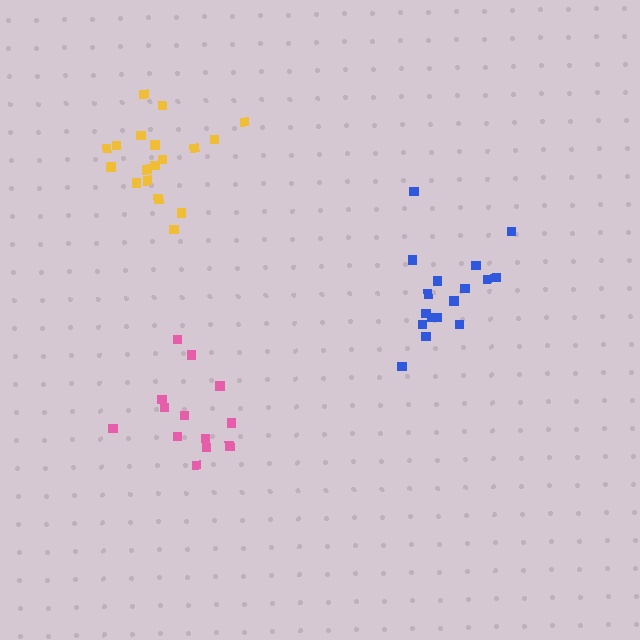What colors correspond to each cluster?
The clusters are colored: pink, blue, yellow.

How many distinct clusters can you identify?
There are 3 distinct clusters.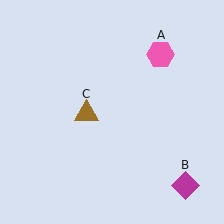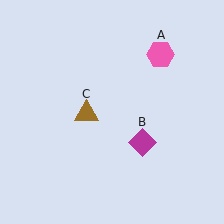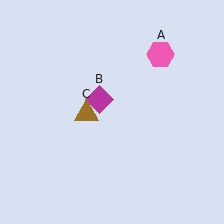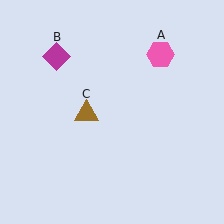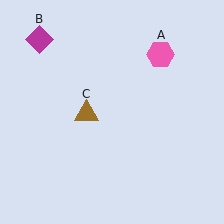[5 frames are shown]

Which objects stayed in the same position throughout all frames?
Pink hexagon (object A) and brown triangle (object C) remained stationary.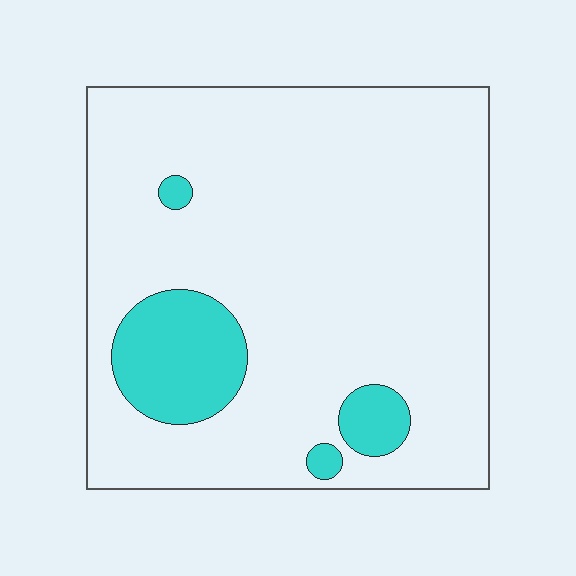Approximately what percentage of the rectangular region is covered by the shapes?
Approximately 15%.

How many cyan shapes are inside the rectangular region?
4.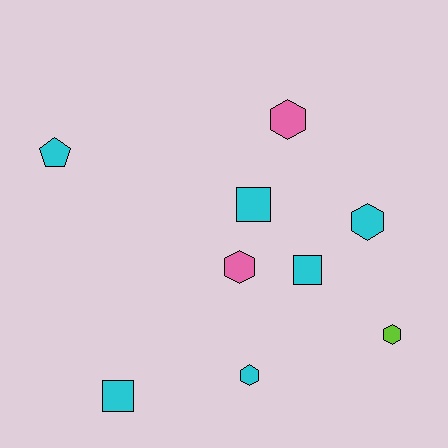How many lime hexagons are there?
There is 1 lime hexagon.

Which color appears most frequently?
Cyan, with 6 objects.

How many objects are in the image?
There are 9 objects.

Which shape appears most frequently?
Hexagon, with 5 objects.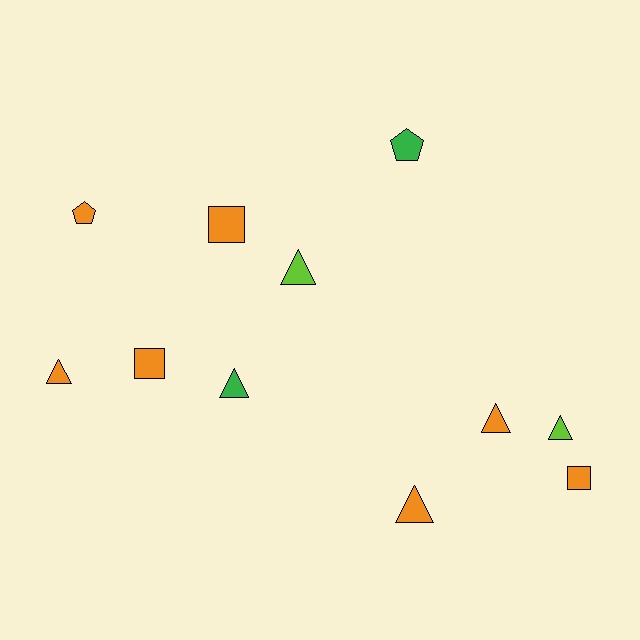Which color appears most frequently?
Orange, with 7 objects.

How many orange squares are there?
There are 3 orange squares.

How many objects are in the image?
There are 11 objects.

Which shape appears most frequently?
Triangle, with 6 objects.